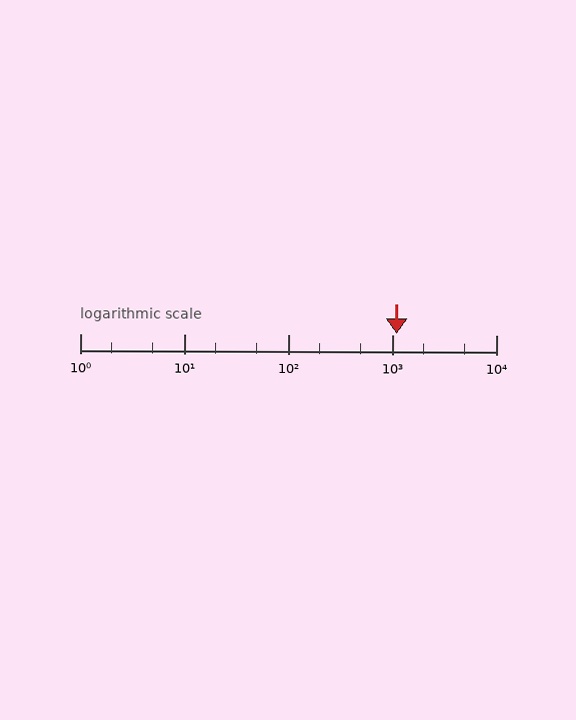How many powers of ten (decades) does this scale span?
The scale spans 4 decades, from 1 to 10000.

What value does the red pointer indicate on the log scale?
The pointer indicates approximately 1100.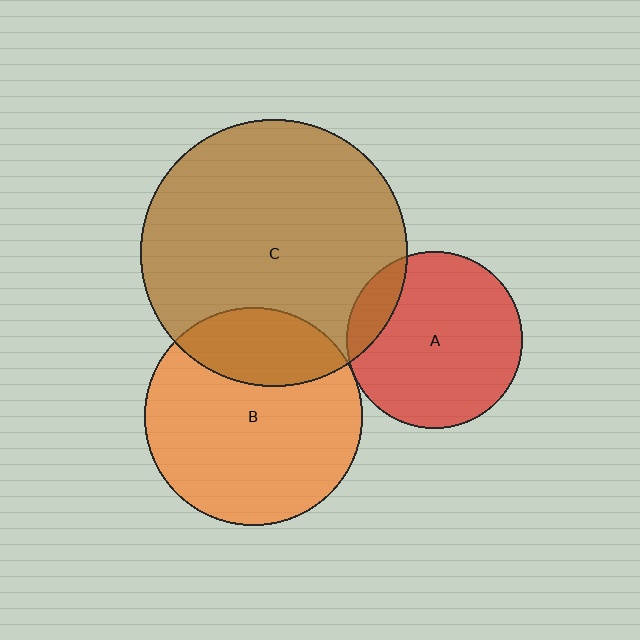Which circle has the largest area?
Circle C (brown).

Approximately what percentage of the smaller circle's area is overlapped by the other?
Approximately 25%.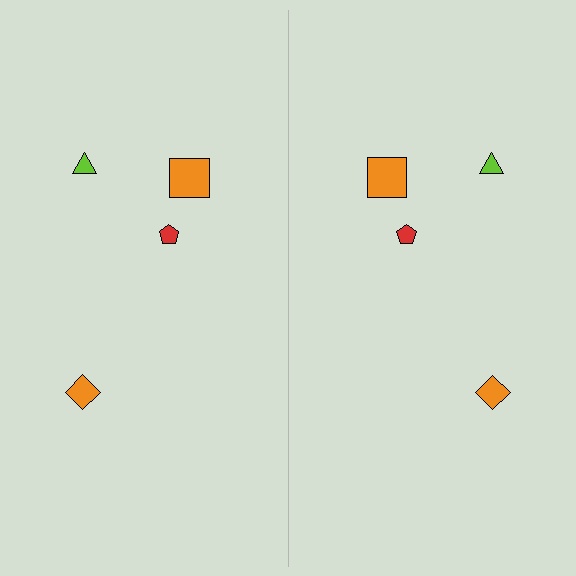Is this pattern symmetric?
Yes, this pattern has bilateral (reflection) symmetry.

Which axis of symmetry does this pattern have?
The pattern has a vertical axis of symmetry running through the center of the image.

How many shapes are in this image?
There are 8 shapes in this image.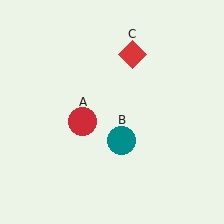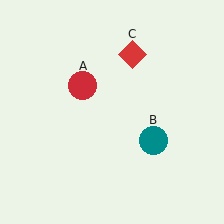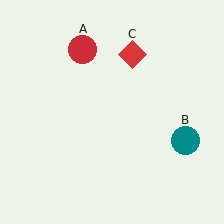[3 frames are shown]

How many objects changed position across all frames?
2 objects changed position: red circle (object A), teal circle (object B).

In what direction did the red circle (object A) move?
The red circle (object A) moved up.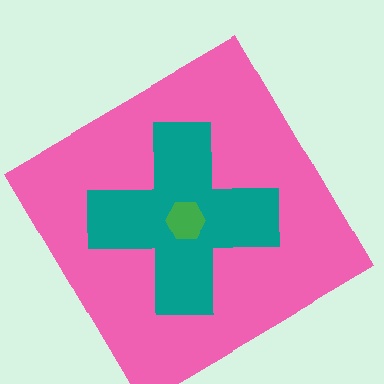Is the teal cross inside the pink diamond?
Yes.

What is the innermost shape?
The green hexagon.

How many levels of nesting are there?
3.